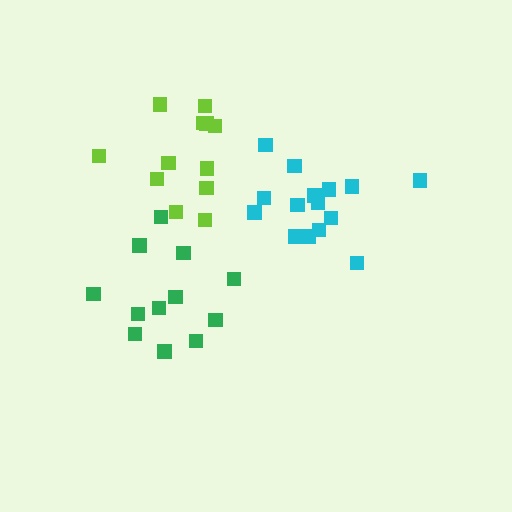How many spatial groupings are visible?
There are 3 spatial groupings.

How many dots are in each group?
Group 1: 12 dots, Group 2: 15 dots, Group 3: 12 dots (39 total).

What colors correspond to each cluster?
The clusters are colored: lime, cyan, green.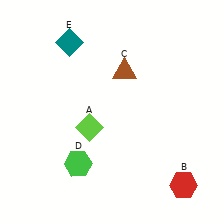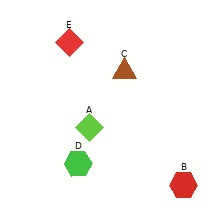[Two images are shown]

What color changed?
The diamond (E) changed from teal in Image 1 to red in Image 2.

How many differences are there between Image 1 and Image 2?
There is 1 difference between the two images.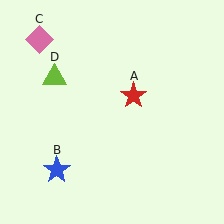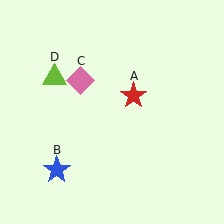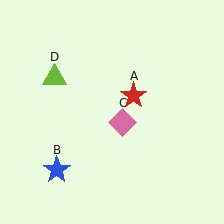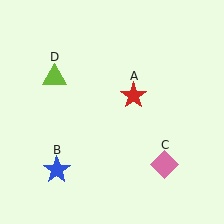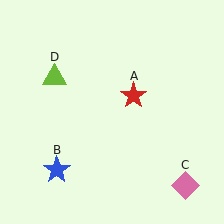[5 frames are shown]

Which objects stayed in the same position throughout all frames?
Red star (object A) and blue star (object B) and lime triangle (object D) remained stationary.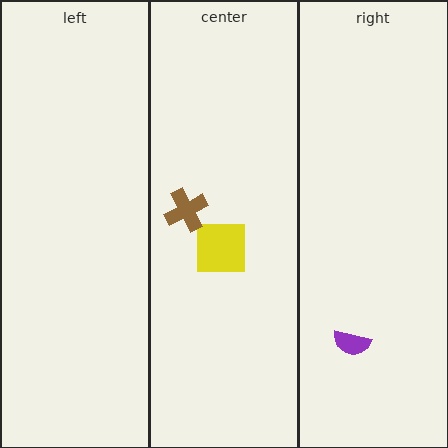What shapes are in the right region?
The purple semicircle.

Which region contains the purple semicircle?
The right region.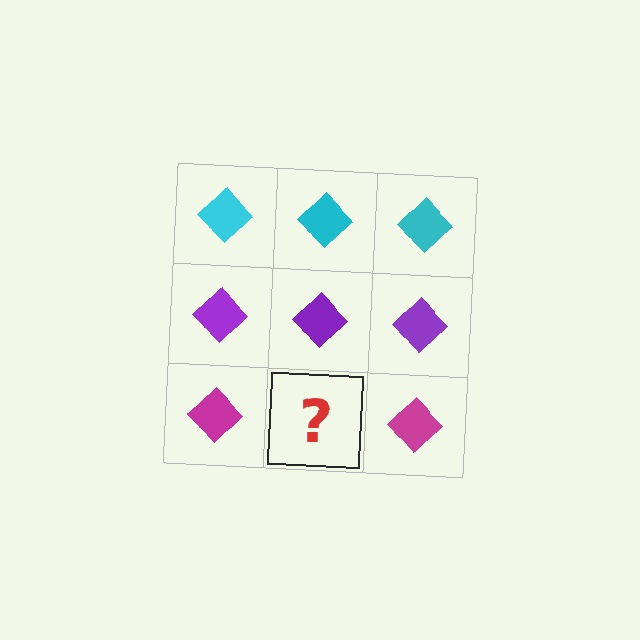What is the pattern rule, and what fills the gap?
The rule is that each row has a consistent color. The gap should be filled with a magenta diamond.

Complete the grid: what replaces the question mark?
The question mark should be replaced with a magenta diamond.